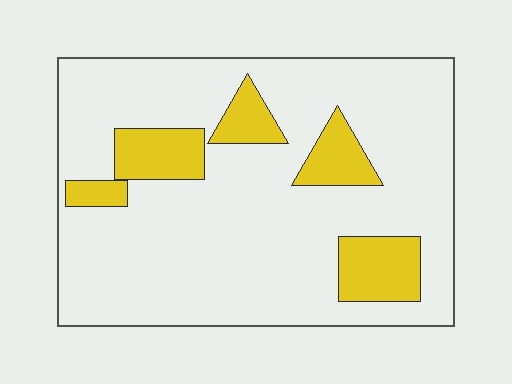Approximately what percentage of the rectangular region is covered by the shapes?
Approximately 15%.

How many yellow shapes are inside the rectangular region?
5.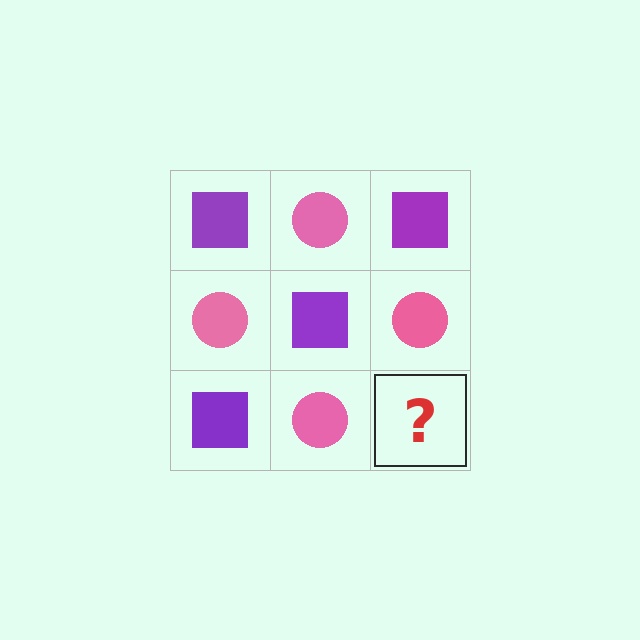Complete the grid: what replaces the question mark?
The question mark should be replaced with a purple square.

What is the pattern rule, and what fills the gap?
The rule is that it alternates purple square and pink circle in a checkerboard pattern. The gap should be filled with a purple square.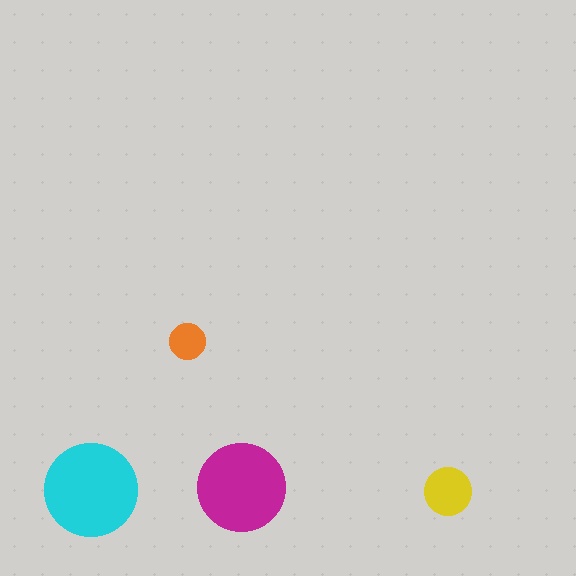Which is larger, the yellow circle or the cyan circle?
The cyan one.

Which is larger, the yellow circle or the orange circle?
The yellow one.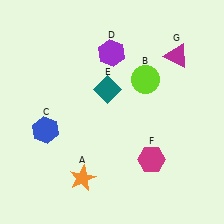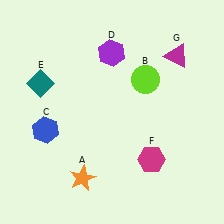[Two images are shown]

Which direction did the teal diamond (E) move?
The teal diamond (E) moved left.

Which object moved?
The teal diamond (E) moved left.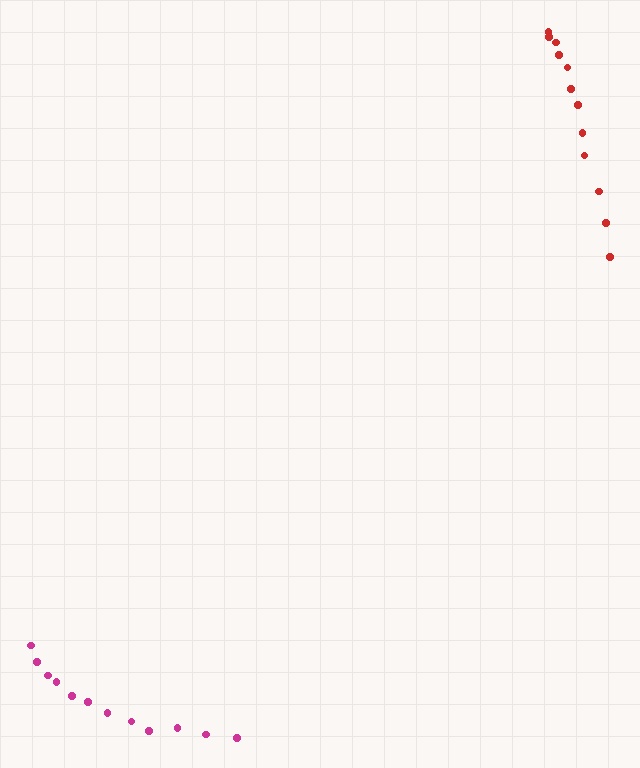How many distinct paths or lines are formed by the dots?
There are 2 distinct paths.